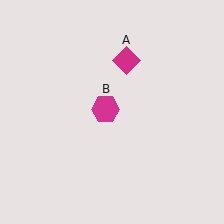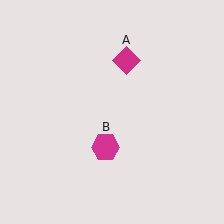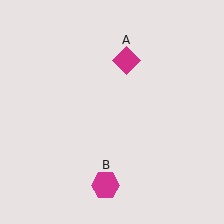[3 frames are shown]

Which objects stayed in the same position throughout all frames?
Magenta diamond (object A) remained stationary.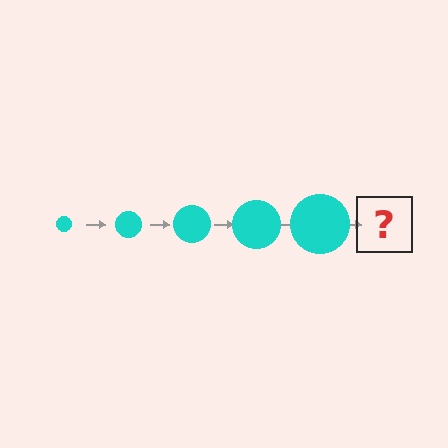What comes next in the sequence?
The next element should be a cyan circle, larger than the previous one.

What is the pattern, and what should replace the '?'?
The pattern is that the circle gets progressively larger each step. The '?' should be a cyan circle, larger than the previous one.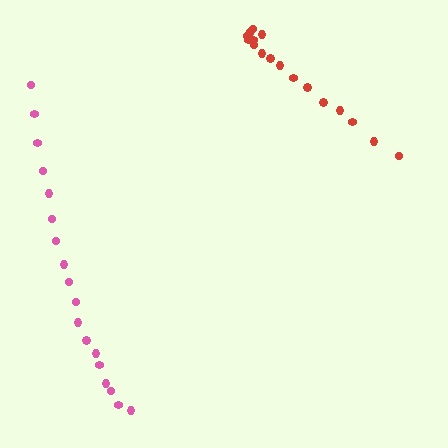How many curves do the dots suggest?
There are 2 distinct paths.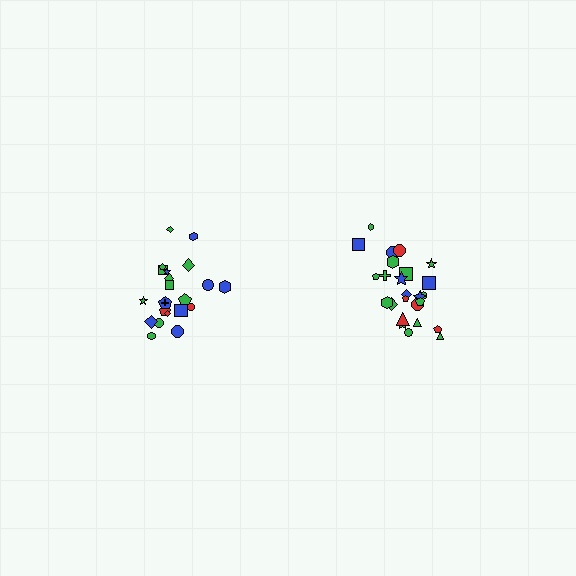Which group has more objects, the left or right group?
The right group.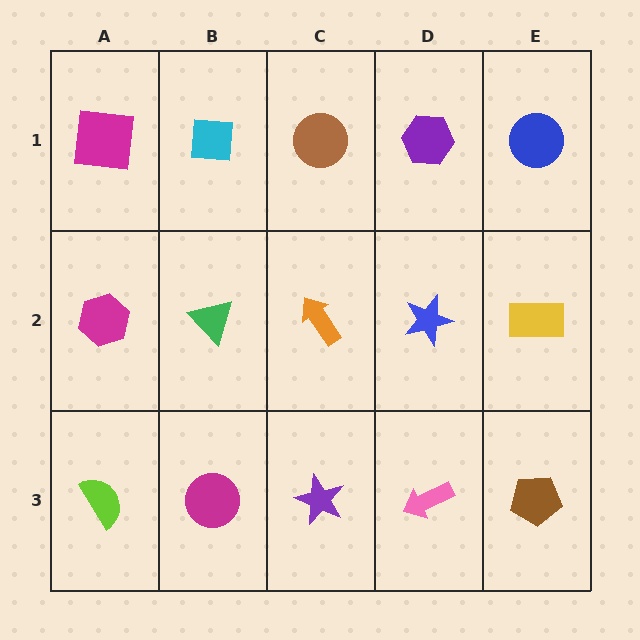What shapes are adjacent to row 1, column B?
A green triangle (row 2, column B), a magenta square (row 1, column A), a brown circle (row 1, column C).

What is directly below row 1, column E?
A yellow rectangle.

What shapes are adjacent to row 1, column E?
A yellow rectangle (row 2, column E), a purple hexagon (row 1, column D).